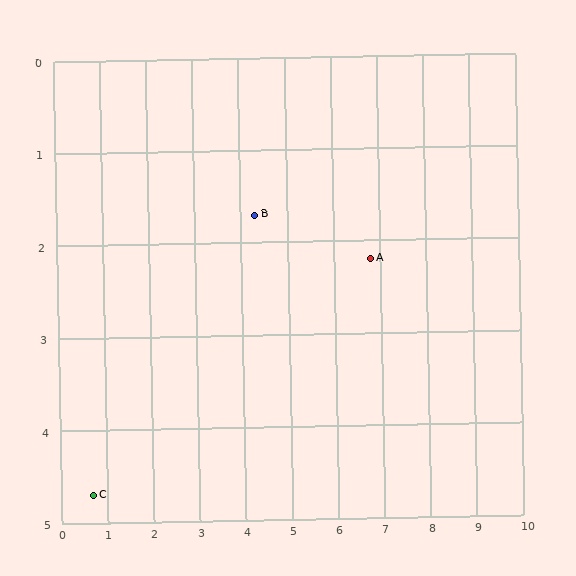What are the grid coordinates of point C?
Point C is at approximately (0.7, 4.7).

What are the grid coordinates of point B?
Point B is at approximately (4.3, 1.7).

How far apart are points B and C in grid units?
Points B and C are about 4.7 grid units apart.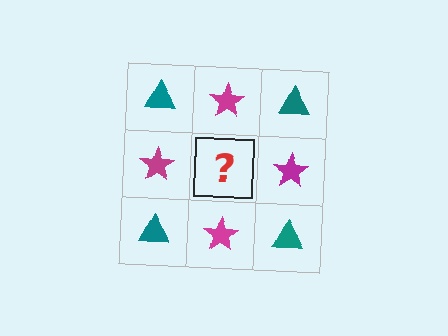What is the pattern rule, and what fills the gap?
The rule is that it alternates teal triangle and magenta star in a checkerboard pattern. The gap should be filled with a teal triangle.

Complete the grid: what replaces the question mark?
The question mark should be replaced with a teal triangle.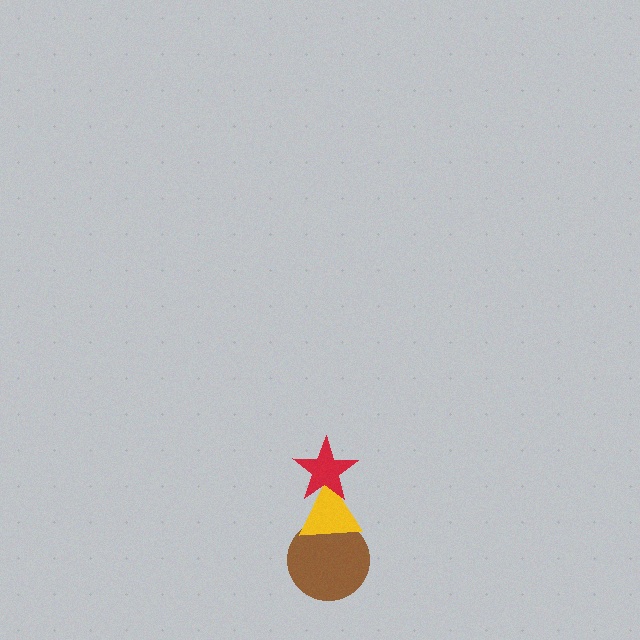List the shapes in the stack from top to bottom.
From top to bottom: the red star, the yellow triangle, the brown circle.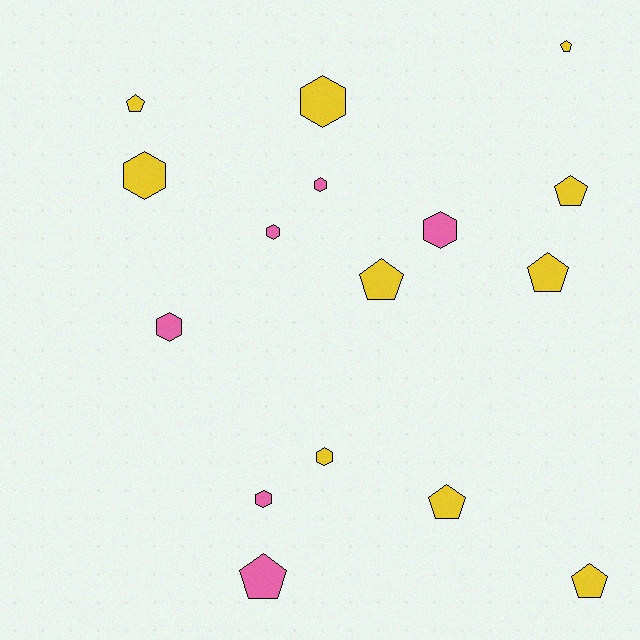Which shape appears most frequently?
Hexagon, with 8 objects.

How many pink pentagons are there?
There is 1 pink pentagon.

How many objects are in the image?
There are 16 objects.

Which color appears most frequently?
Yellow, with 10 objects.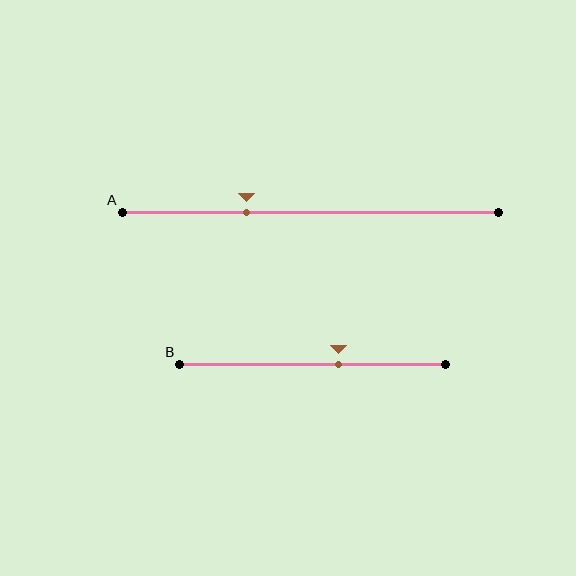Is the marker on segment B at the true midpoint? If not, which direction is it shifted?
No, the marker on segment B is shifted to the right by about 10% of the segment length.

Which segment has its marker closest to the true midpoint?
Segment B has its marker closest to the true midpoint.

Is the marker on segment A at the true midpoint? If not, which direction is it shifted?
No, the marker on segment A is shifted to the left by about 17% of the segment length.